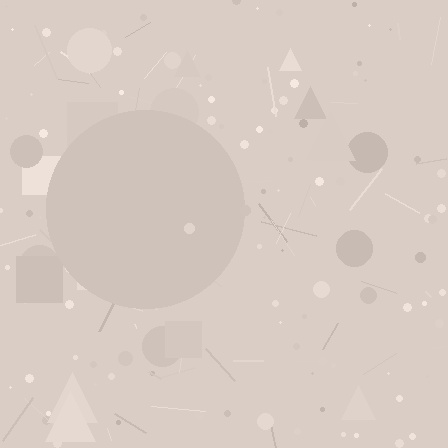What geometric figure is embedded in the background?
A circle is embedded in the background.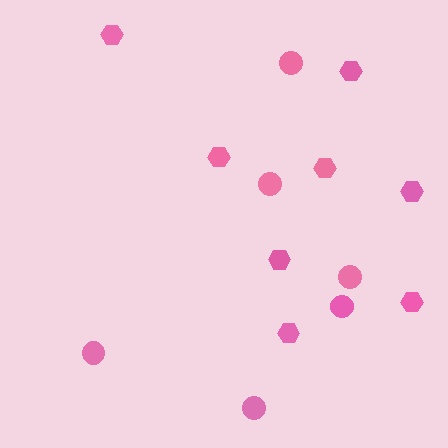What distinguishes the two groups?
There are 2 groups: one group of hexagons (8) and one group of circles (6).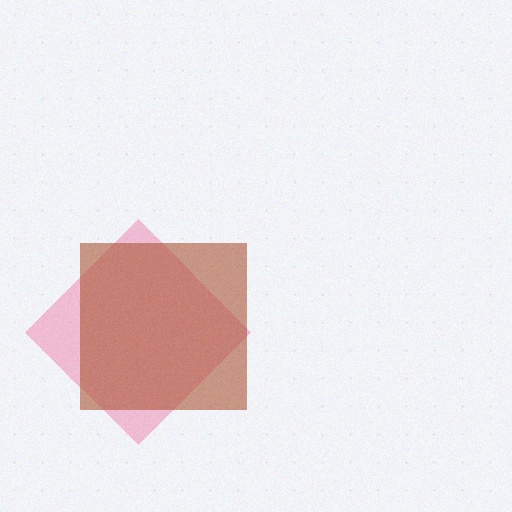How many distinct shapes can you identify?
There are 2 distinct shapes: a pink diamond, a brown square.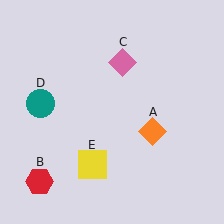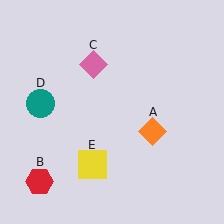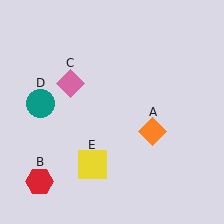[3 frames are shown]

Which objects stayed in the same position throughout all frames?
Orange diamond (object A) and red hexagon (object B) and teal circle (object D) and yellow square (object E) remained stationary.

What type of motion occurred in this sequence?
The pink diamond (object C) rotated counterclockwise around the center of the scene.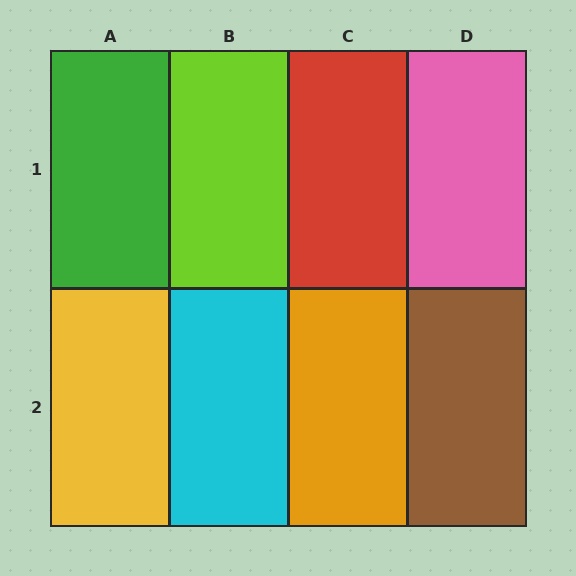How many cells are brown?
1 cell is brown.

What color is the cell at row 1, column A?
Green.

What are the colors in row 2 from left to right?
Yellow, cyan, orange, brown.